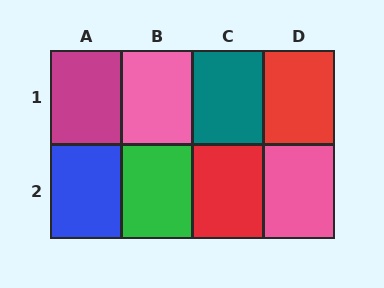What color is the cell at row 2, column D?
Pink.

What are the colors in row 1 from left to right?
Magenta, pink, teal, red.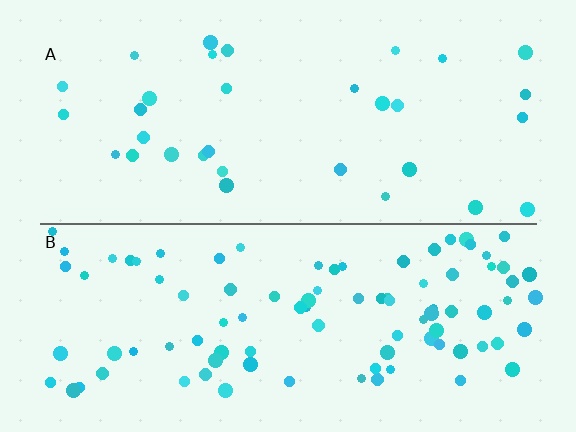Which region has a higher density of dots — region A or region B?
B (the bottom).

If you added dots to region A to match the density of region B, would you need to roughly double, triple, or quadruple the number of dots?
Approximately triple.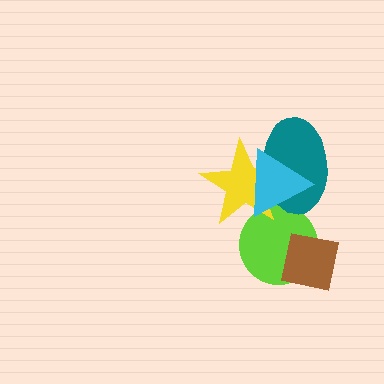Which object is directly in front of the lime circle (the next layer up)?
The yellow star is directly in front of the lime circle.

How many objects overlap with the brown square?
1 object overlaps with the brown square.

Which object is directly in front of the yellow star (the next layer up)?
The teal ellipse is directly in front of the yellow star.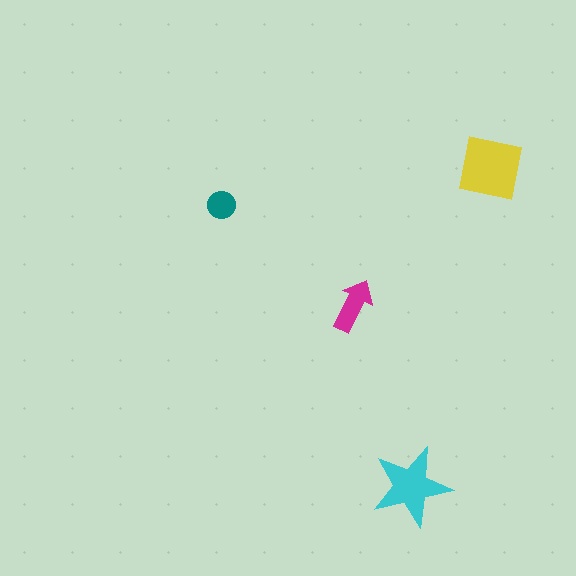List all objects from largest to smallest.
The yellow square, the cyan star, the magenta arrow, the teal circle.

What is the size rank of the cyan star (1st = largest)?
2nd.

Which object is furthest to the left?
The teal circle is leftmost.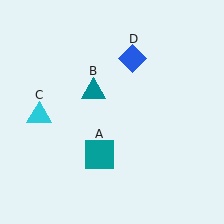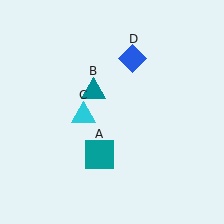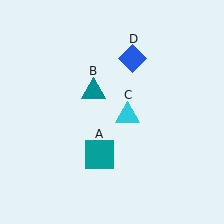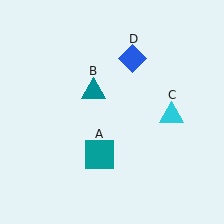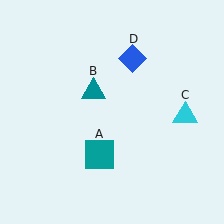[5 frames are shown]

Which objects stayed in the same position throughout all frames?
Teal square (object A) and teal triangle (object B) and blue diamond (object D) remained stationary.